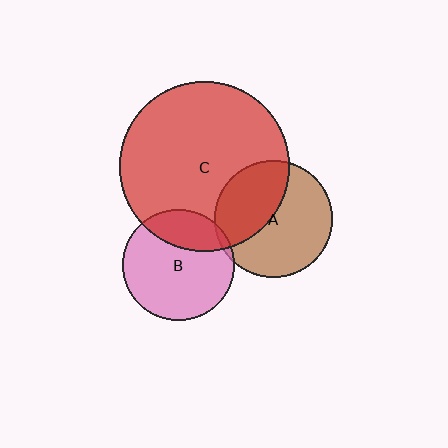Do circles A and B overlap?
Yes.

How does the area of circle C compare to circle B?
Approximately 2.3 times.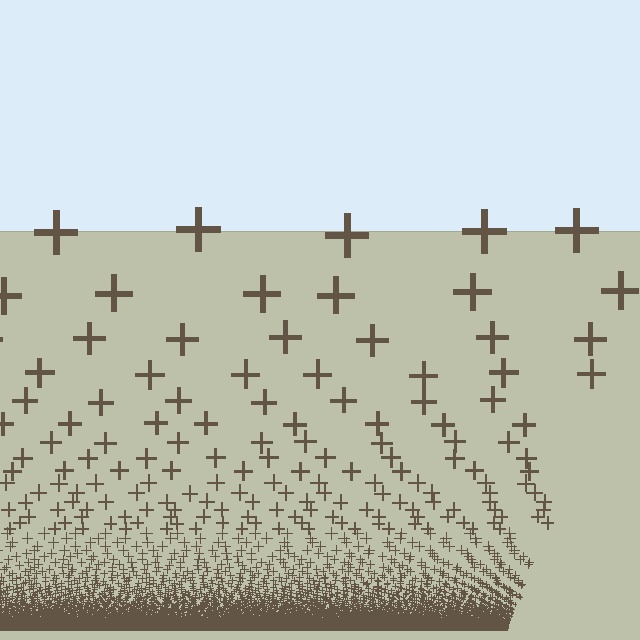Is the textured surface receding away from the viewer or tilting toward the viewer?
The surface appears to tilt toward the viewer. Texture elements get larger and sparser toward the top.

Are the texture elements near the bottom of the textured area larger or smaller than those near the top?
Smaller. The gradient is inverted — elements near the bottom are smaller and denser.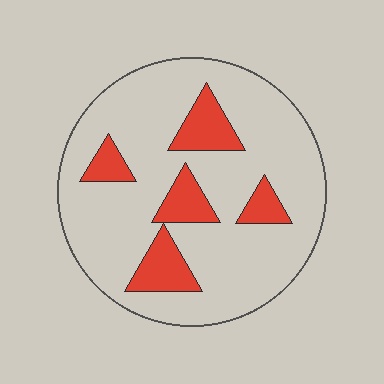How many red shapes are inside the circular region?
5.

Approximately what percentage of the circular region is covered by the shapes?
Approximately 20%.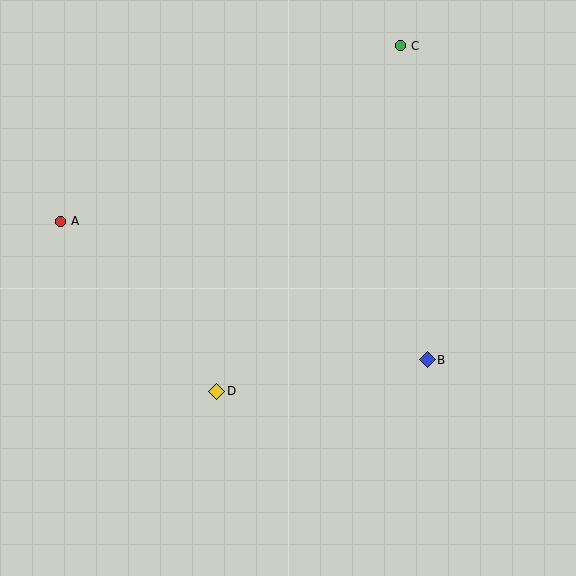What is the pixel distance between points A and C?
The distance between A and C is 383 pixels.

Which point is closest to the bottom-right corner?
Point B is closest to the bottom-right corner.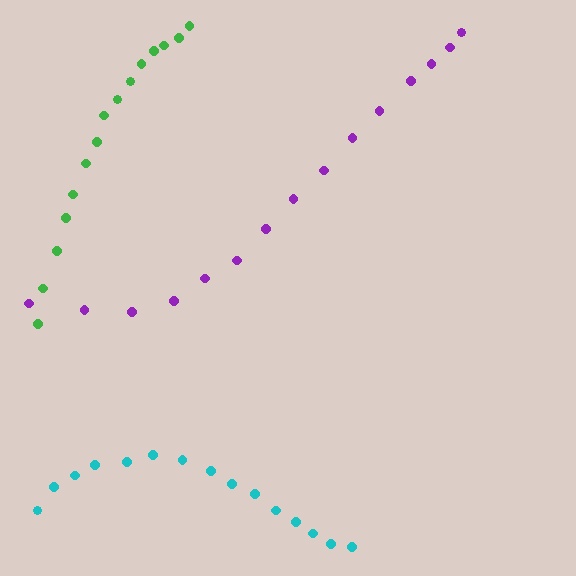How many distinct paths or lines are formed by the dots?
There are 3 distinct paths.